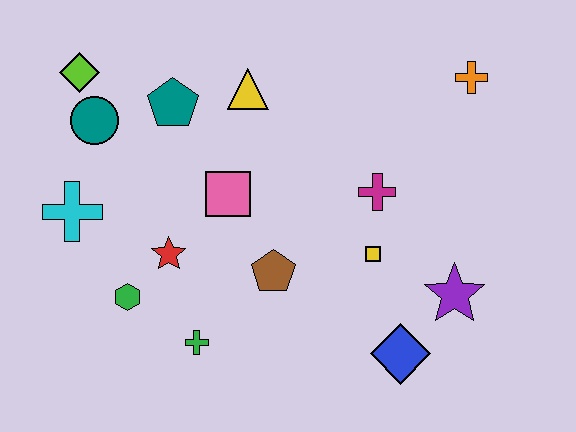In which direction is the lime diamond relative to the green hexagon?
The lime diamond is above the green hexagon.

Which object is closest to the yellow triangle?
The teal pentagon is closest to the yellow triangle.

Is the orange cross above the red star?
Yes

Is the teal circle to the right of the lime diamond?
Yes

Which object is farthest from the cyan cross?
The orange cross is farthest from the cyan cross.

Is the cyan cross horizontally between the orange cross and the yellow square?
No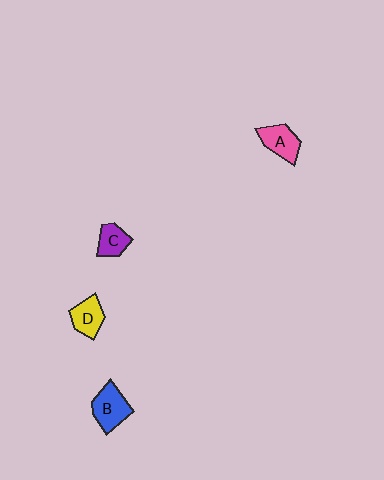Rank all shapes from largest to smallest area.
From largest to smallest: B (blue), A (pink), D (yellow), C (purple).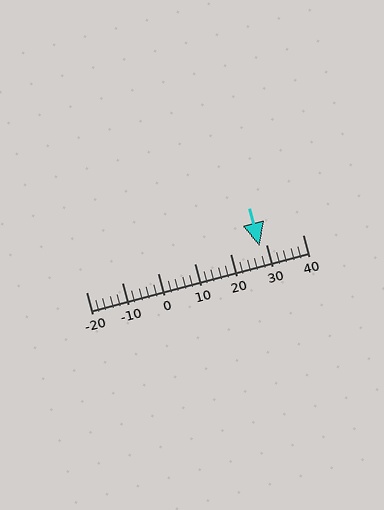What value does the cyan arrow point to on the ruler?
The cyan arrow points to approximately 28.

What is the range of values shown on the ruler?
The ruler shows values from -20 to 40.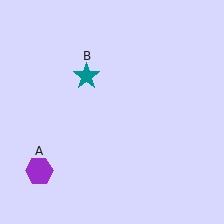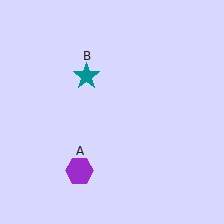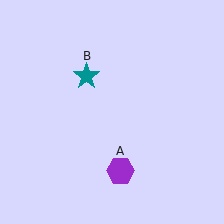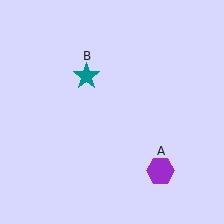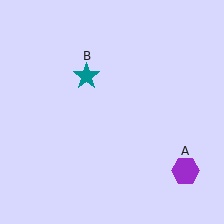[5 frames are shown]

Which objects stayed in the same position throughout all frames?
Teal star (object B) remained stationary.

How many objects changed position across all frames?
1 object changed position: purple hexagon (object A).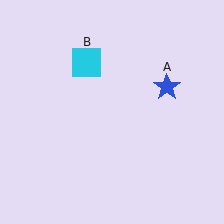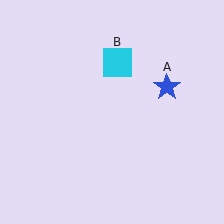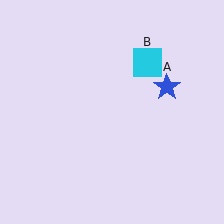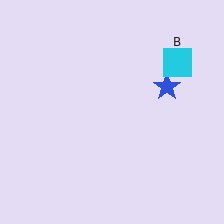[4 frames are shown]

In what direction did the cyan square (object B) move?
The cyan square (object B) moved right.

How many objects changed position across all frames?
1 object changed position: cyan square (object B).